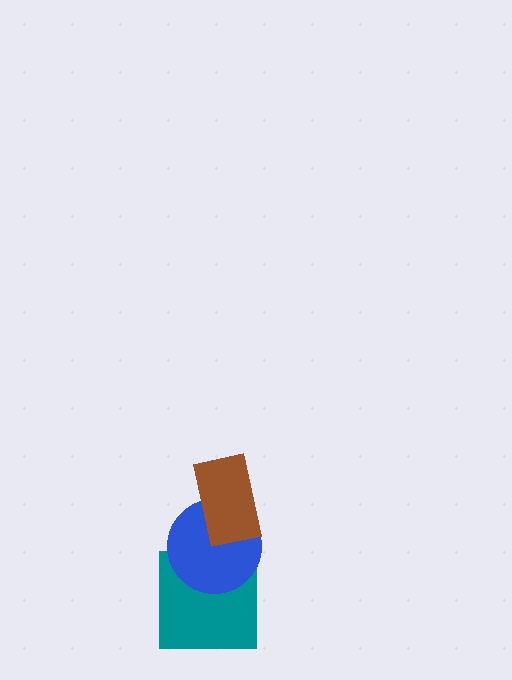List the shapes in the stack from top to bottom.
From top to bottom: the brown rectangle, the blue circle, the teal square.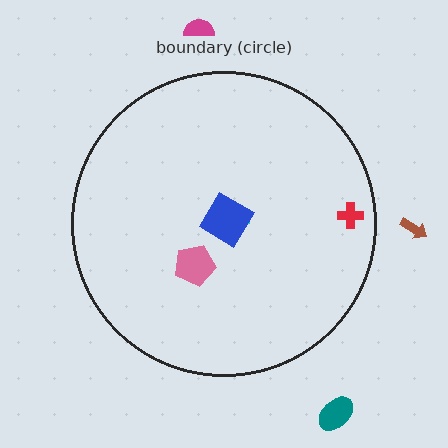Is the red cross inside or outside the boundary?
Inside.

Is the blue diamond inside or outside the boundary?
Inside.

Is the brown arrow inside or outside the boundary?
Outside.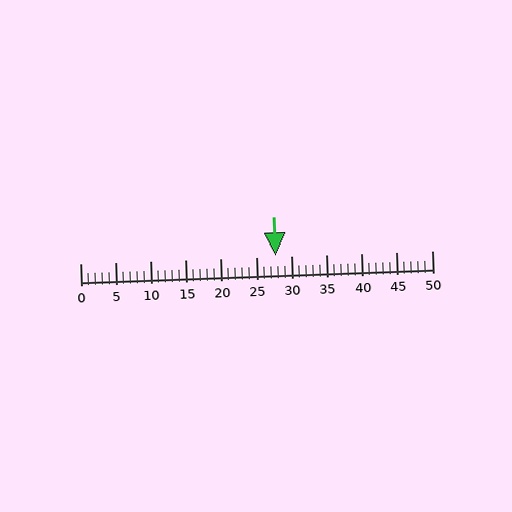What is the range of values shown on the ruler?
The ruler shows values from 0 to 50.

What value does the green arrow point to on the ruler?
The green arrow points to approximately 28.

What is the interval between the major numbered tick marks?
The major tick marks are spaced 5 units apart.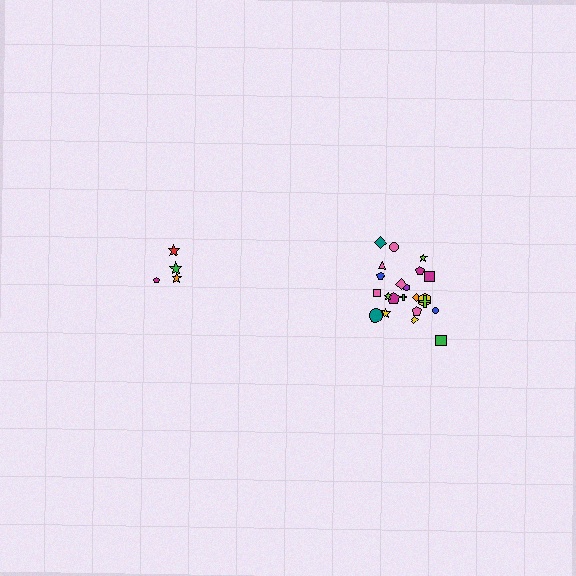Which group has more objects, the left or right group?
The right group.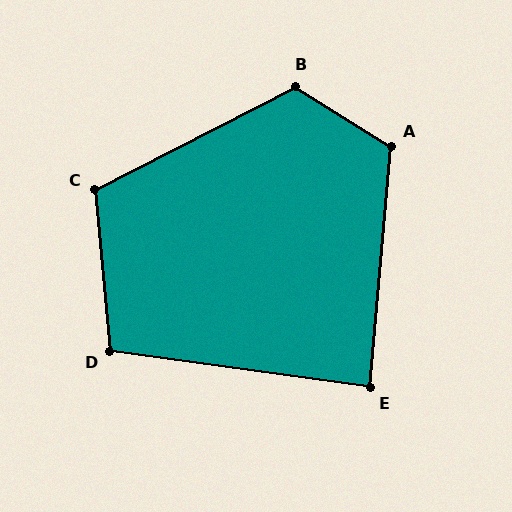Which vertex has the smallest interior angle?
E, at approximately 87 degrees.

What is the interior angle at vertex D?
Approximately 103 degrees (obtuse).